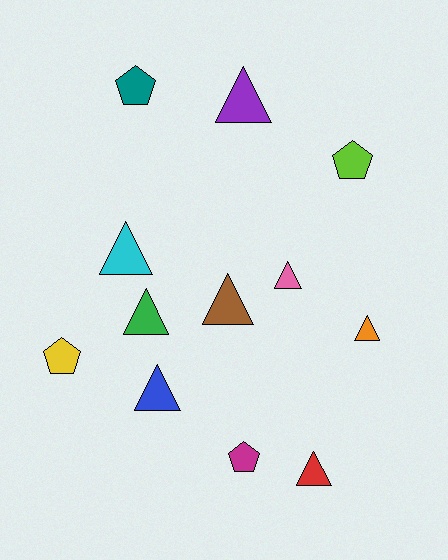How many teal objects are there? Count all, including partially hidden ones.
There is 1 teal object.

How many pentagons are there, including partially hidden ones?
There are 4 pentagons.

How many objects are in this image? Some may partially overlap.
There are 12 objects.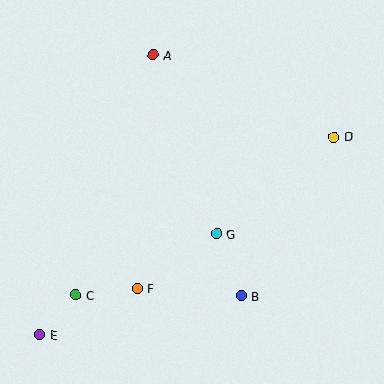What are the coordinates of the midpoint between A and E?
The midpoint between A and E is at (96, 195).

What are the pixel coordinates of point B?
Point B is at (241, 296).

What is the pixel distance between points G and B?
The distance between G and B is 67 pixels.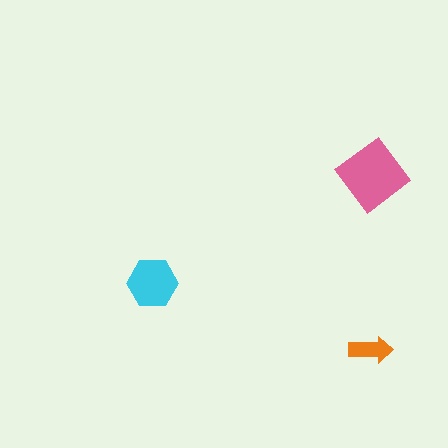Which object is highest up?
The pink diamond is topmost.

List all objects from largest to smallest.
The pink diamond, the cyan hexagon, the orange arrow.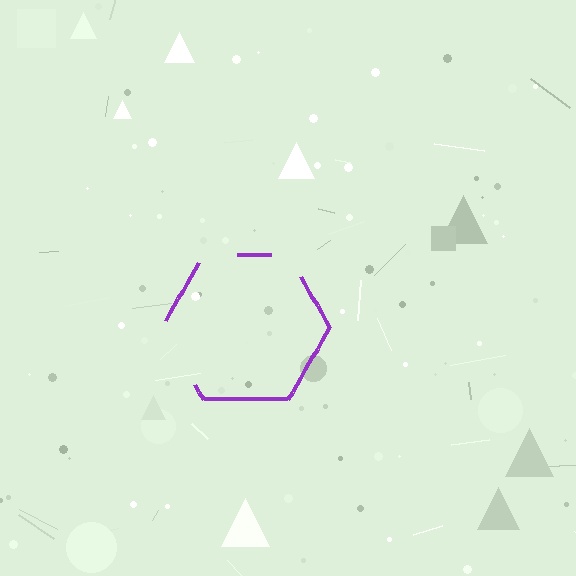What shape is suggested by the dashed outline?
The dashed outline suggests a hexagon.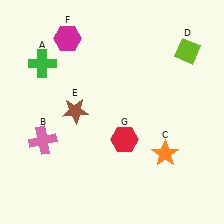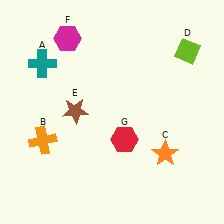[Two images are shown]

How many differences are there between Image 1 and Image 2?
There are 2 differences between the two images.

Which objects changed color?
A changed from green to teal. B changed from pink to orange.